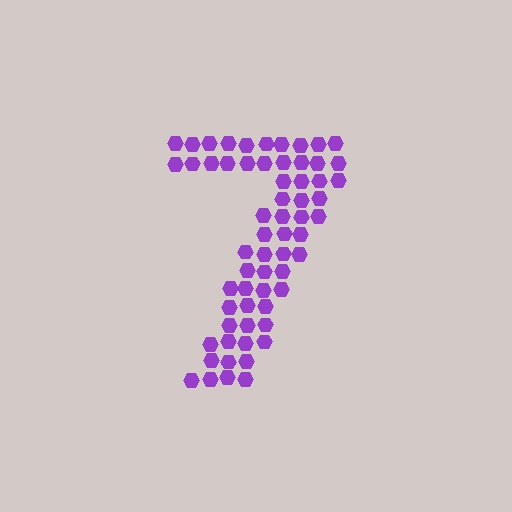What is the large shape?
The large shape is the digit 7.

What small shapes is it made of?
It is made of small hexagons.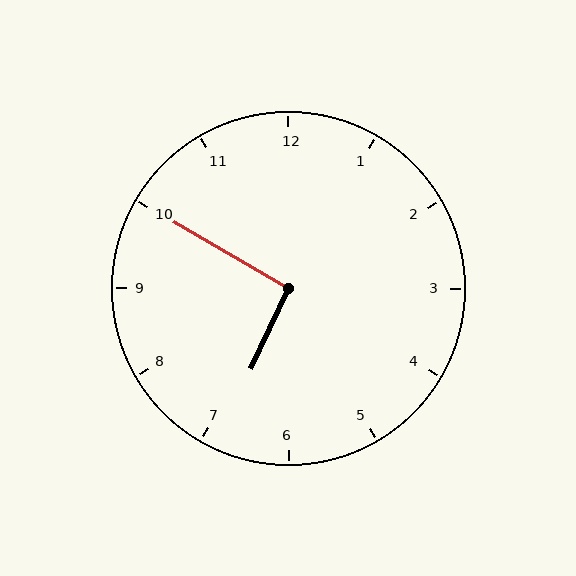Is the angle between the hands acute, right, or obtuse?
It is right.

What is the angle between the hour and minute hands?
Approximately 95 degrees.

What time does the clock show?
6:50.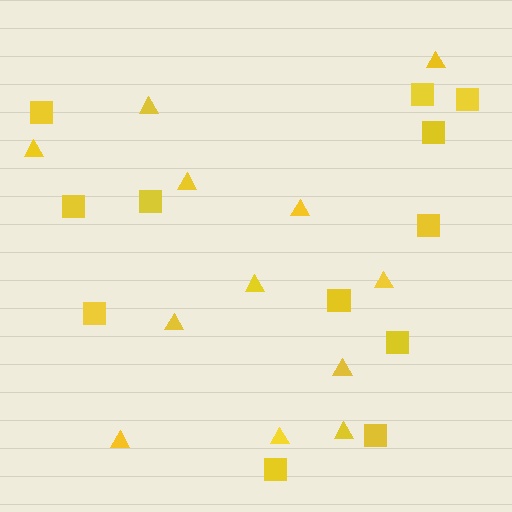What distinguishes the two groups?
There are 2 groups: one group of squares (12) and one group of triangles (12).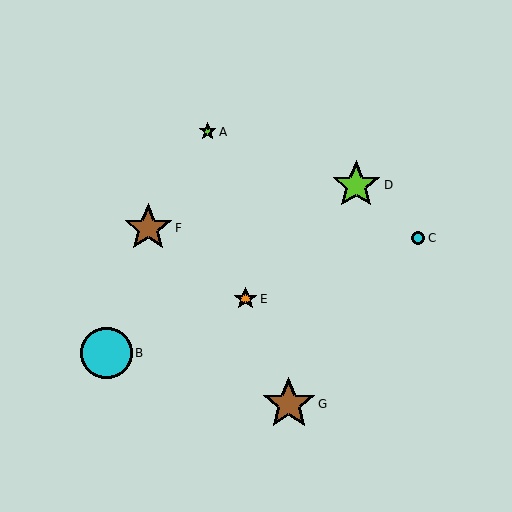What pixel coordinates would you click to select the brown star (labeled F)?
Click at (148, 228) to select the brown star F.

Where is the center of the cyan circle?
The center of the cyan circle is at (418, 238).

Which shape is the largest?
The brown star (labeled G) is the largest.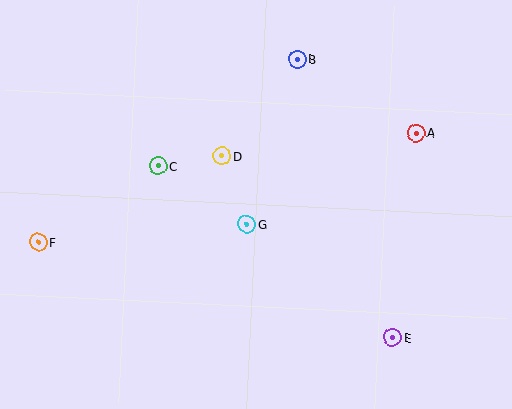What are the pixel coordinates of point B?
Point B is at (298, 59).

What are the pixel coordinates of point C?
Point C is at (158, 166).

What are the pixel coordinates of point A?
Point A is at (416, 133).